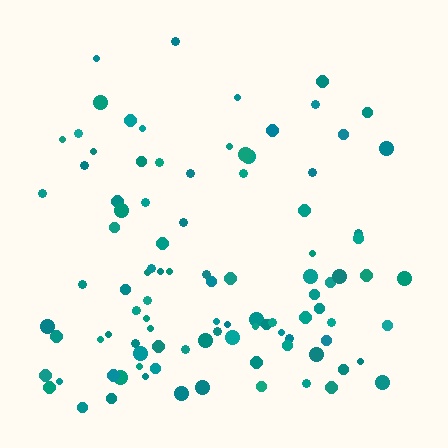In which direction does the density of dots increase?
From top to bottom, with the bottom side densest.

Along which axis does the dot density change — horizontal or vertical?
Vertical.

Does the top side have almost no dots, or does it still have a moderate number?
Still a moderate number, just noticeably fewer than the bottom.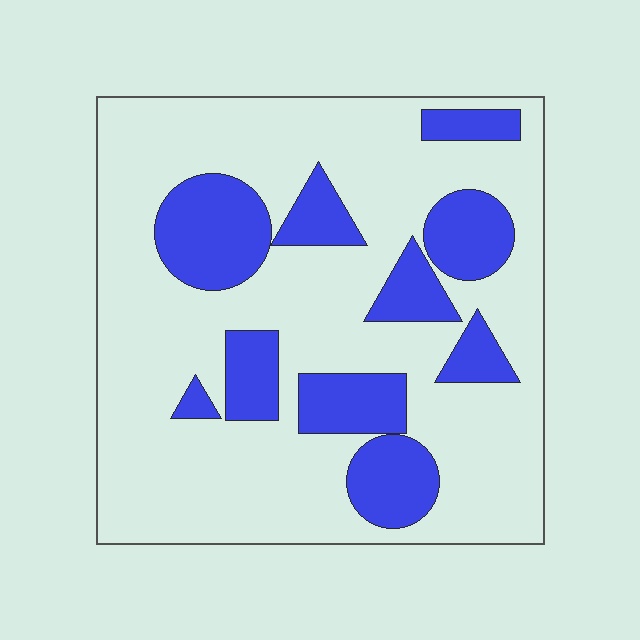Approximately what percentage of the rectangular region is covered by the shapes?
Approximately 25%.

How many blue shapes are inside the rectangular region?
10.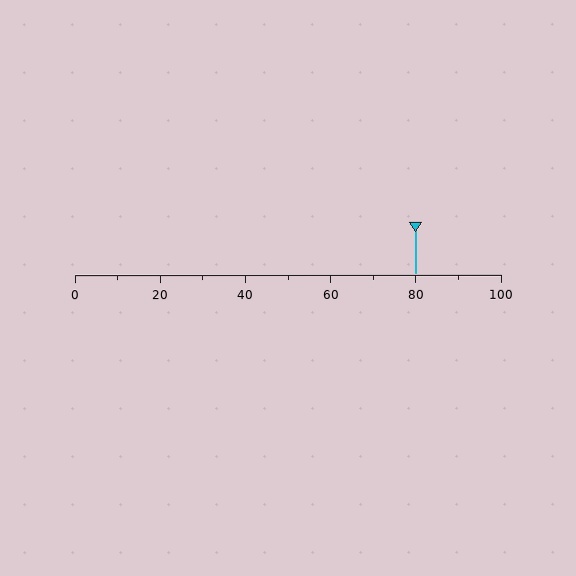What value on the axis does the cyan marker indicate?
The marker indicates approximately 80.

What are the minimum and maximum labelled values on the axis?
The axis runs from 0 to 100.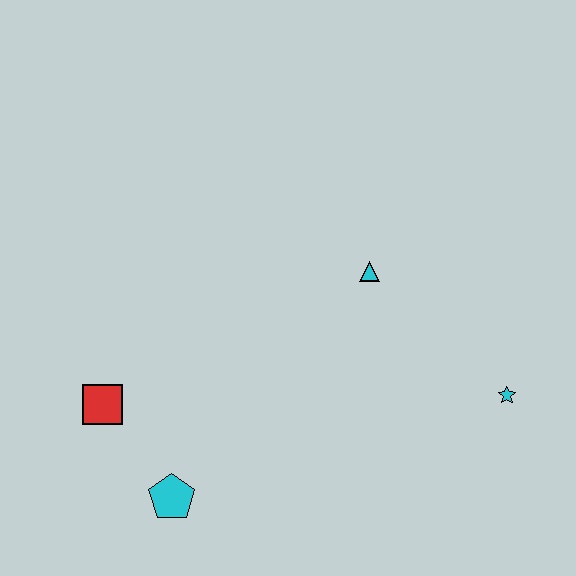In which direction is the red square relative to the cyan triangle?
The red square is to the left of the cyan triangle.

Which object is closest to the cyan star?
The cyan triangle is closest to the cyan star.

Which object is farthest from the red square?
The cyan star is farthest from the red square.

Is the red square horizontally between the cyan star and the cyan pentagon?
No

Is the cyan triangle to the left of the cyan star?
Yes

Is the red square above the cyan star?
No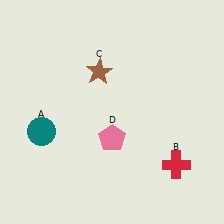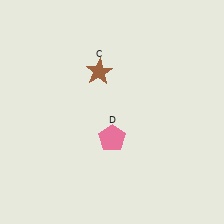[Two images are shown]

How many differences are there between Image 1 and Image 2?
There are 2 differences between the two images.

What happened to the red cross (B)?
The red cross (B) was removed in Image 2. It was in the bottom-right area of Image 1.